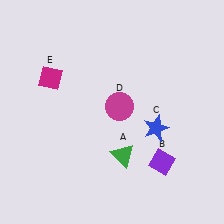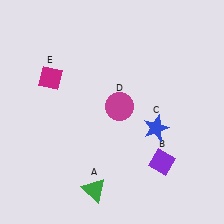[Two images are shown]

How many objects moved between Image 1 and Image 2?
1 object moved between the two images.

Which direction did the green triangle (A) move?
The green triangle (A) moved down.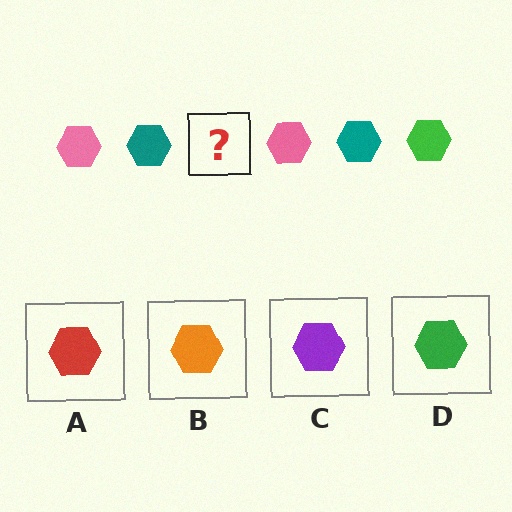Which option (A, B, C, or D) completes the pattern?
D.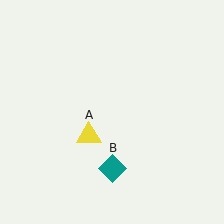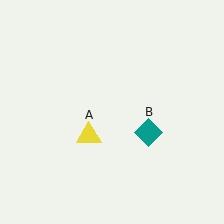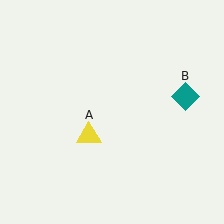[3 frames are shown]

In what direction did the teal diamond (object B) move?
The teal diamond (object B) moved up and to the right.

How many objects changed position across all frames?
1 object changed position: teal diamond (object B).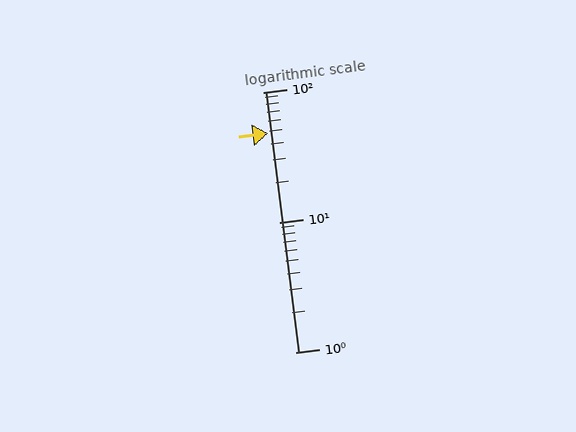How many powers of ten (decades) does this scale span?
The scale spans 2 decades, from 1 to 100.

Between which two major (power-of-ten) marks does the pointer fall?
The pointer is between 10 and 100.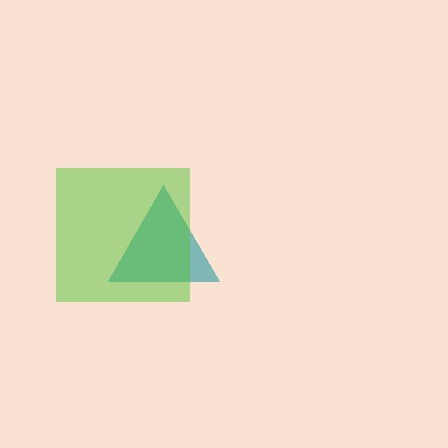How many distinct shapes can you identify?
There are 2 distinct shapes: a teal triangle, a lime square.